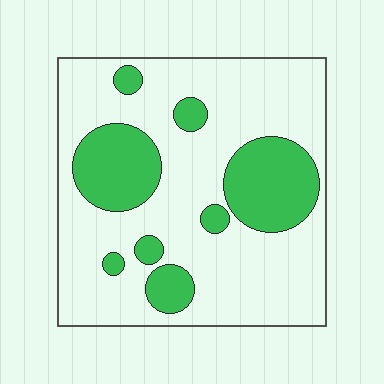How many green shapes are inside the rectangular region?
8.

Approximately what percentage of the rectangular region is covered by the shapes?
Approximately 25%.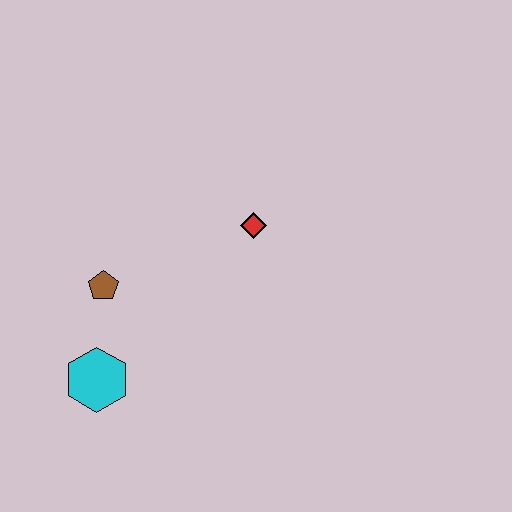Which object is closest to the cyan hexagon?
The brown pentagon is closest to the cyan hexagon.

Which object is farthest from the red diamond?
The cyan hexagon is farthest from the red diamond.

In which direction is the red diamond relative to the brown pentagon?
The red diamond is to the right of the brown pentagon.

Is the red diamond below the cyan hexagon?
No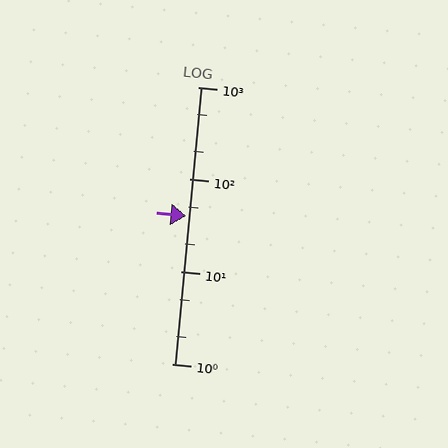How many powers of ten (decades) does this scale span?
The scale spans 3 decades, from 1 to 1000.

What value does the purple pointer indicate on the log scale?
The pointer indicates approximately 40.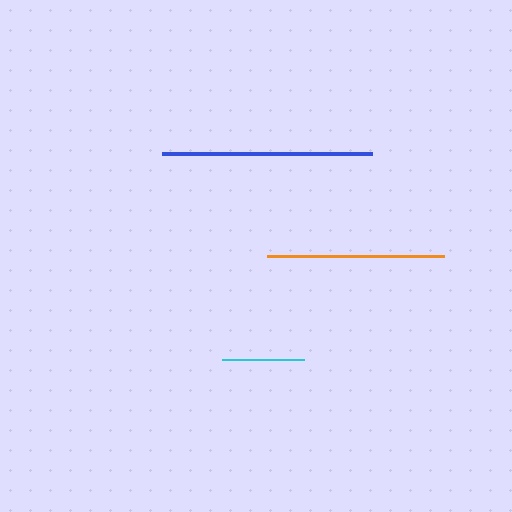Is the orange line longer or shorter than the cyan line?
The orange line is longer than the cyan line.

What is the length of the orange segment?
The orange segment is approximately 177 pixels long.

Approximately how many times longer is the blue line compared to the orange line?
The blue line is approximately 1.2 times the length of the orange line.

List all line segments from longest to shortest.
From longest to shortest: blue, orange, cyan.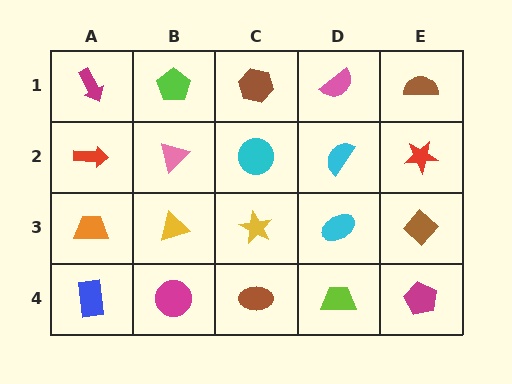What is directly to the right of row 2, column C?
A cyan semicircle.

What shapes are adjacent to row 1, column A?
A red arrow (row 2, column A), a lime pentagon (row 1, column B).